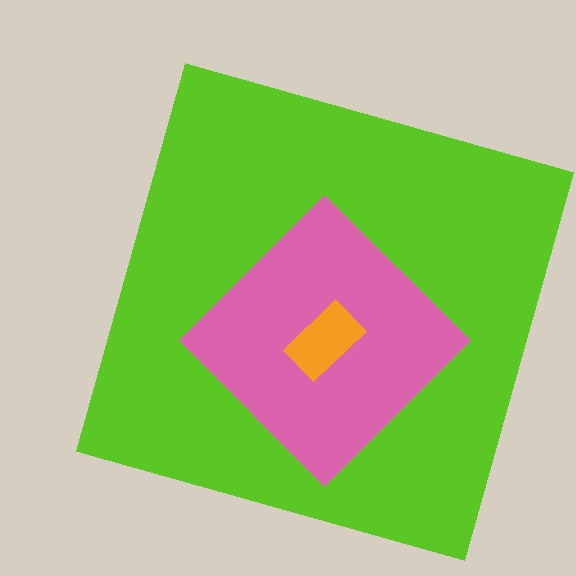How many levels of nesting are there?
3.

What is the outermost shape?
The lime square.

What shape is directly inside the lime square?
The pink diamond.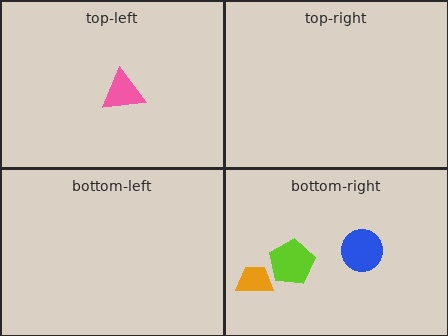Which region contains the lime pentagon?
The bottom-right region.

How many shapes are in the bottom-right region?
3.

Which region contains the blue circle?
The bottom-right region.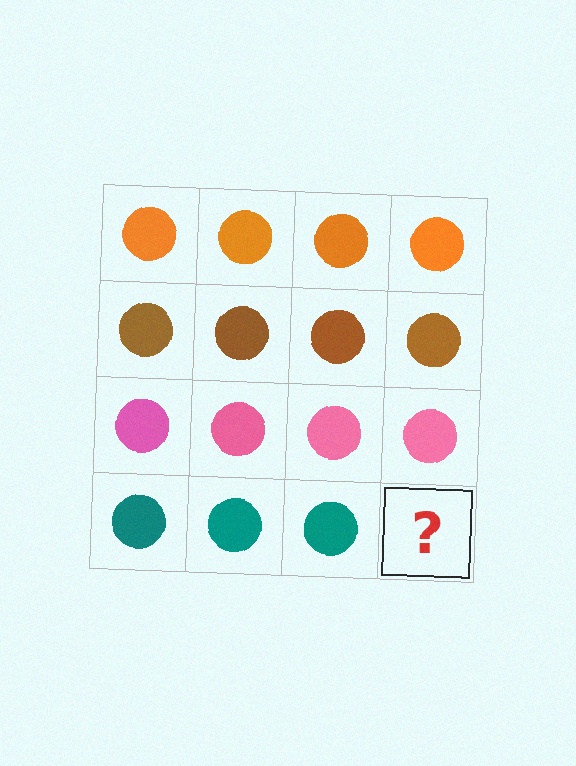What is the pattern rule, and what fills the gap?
The rule is that each row has a consistent color. The gap should be filled with a teal circle.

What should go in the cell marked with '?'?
The missing cell should contain a teal circle.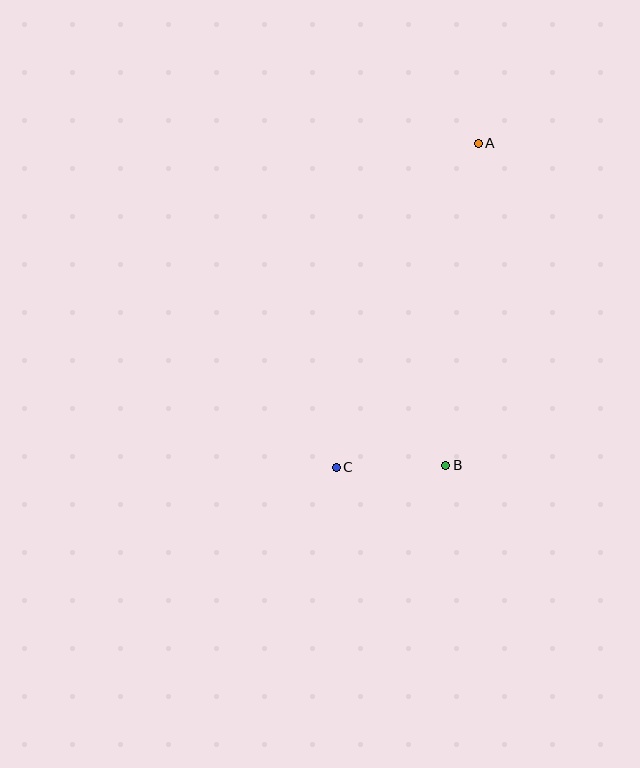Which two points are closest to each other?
Points B and C are closest to each other.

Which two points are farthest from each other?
Points A and C are farthest from each other.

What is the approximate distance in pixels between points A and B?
The distance between A and B is approximately 323 pixels.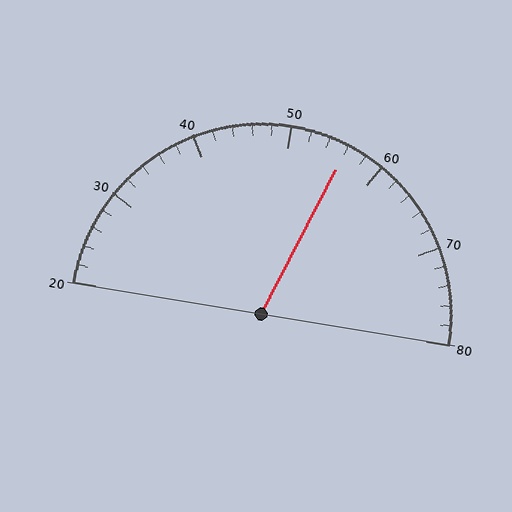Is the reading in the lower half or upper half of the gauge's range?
The reading is in the upper half of the range (20 to 80).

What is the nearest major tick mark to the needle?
The nearest major tick mark is 60.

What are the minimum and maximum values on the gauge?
The gauge ranges from 20 to 80.